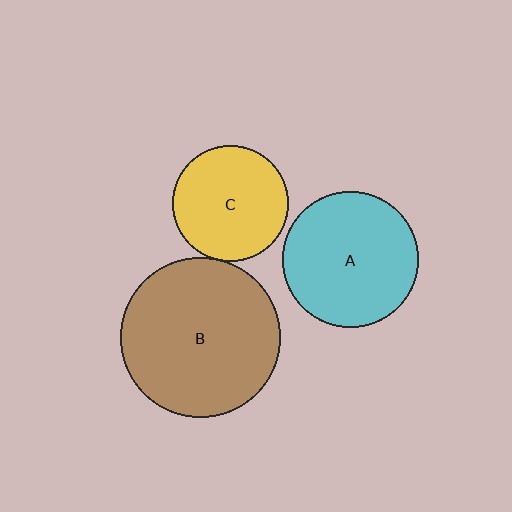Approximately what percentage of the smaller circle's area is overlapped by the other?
Approximately 5%.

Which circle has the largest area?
Circle B (brown).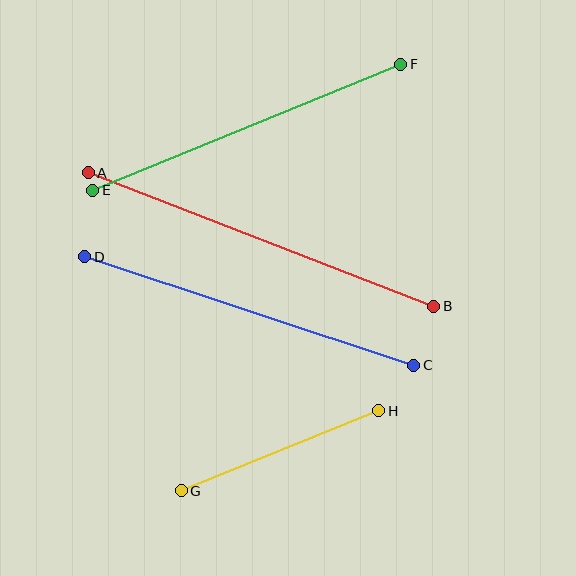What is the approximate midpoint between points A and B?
The midpoint is at approximately (261, 240) pixels.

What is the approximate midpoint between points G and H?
The midpoint is at approximately (280, 451) pixels.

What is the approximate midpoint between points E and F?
The midpoint is at approximately (247, 127) pixels.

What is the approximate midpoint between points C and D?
The midpoint is at approximately (249, 311) pixels.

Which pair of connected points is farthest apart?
Points A and B are farthest apart.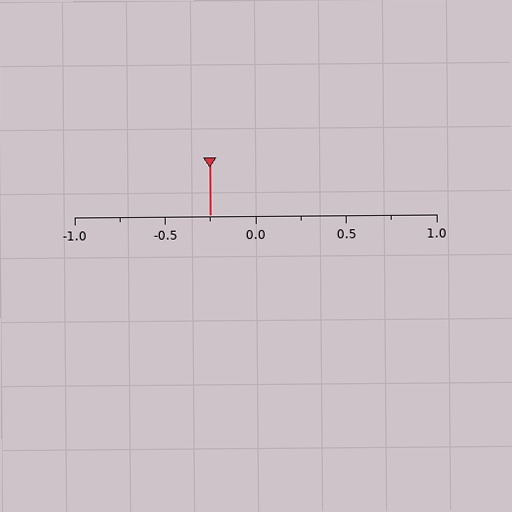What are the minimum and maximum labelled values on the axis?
The axis runs from -1.0 to 1.0.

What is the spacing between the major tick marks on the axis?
The major ticks are spaced 0.5 apart.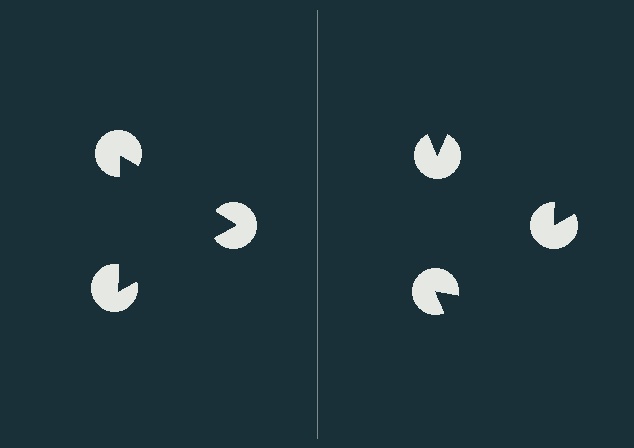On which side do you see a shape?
An illusory triangle appears on the left side. On the right side the wedge cuts are rotated, so no coherent shape forms.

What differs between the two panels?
The pac-man discs are positioned identically on both sides; only the wedge orientations differ. On the left they align to a triangle; on the right they are misaligned.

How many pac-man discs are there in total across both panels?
6 — 3 on each side.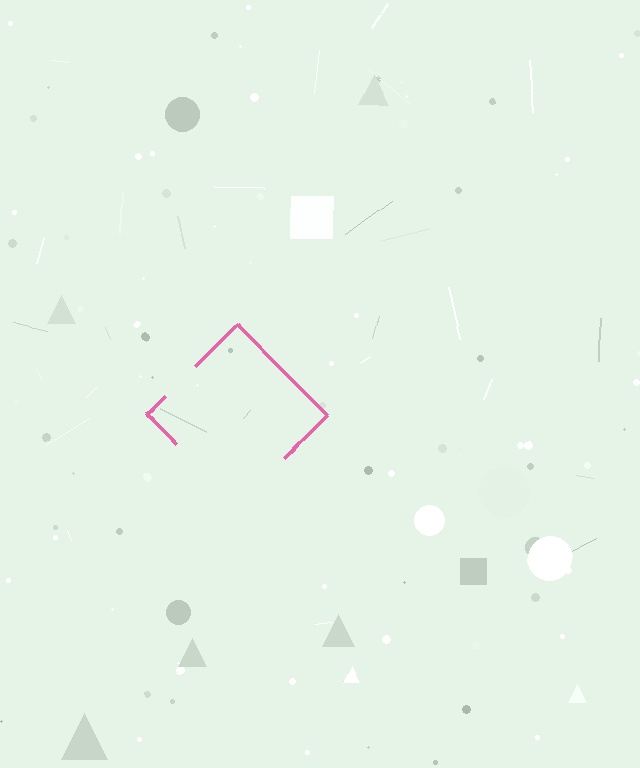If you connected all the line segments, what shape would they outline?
They would outline a diamond.